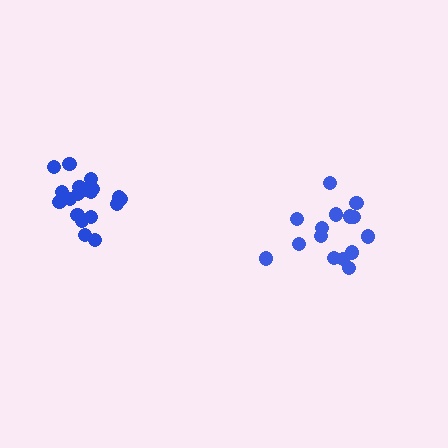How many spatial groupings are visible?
There are 2 spatial groupings.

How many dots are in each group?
Group 1: 20 dots, Group 2: 15 dots (35 total).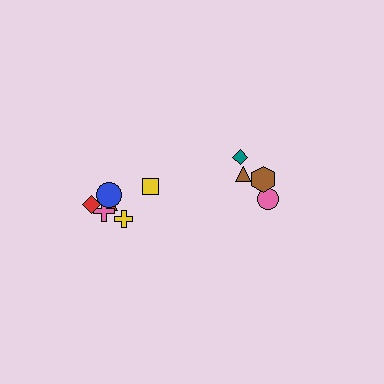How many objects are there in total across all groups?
There are 10 objects.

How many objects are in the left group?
There are 6 objects.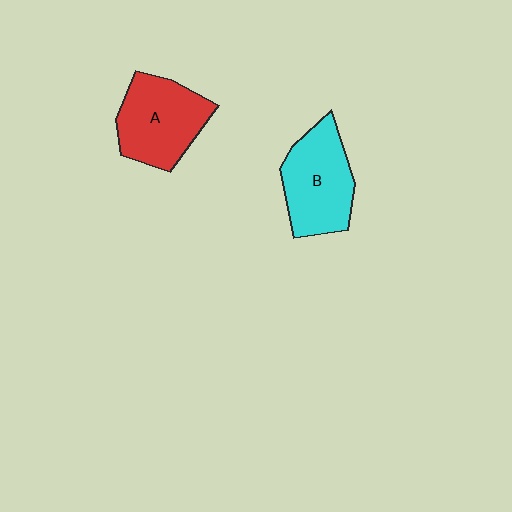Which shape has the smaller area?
Shape B (cyan).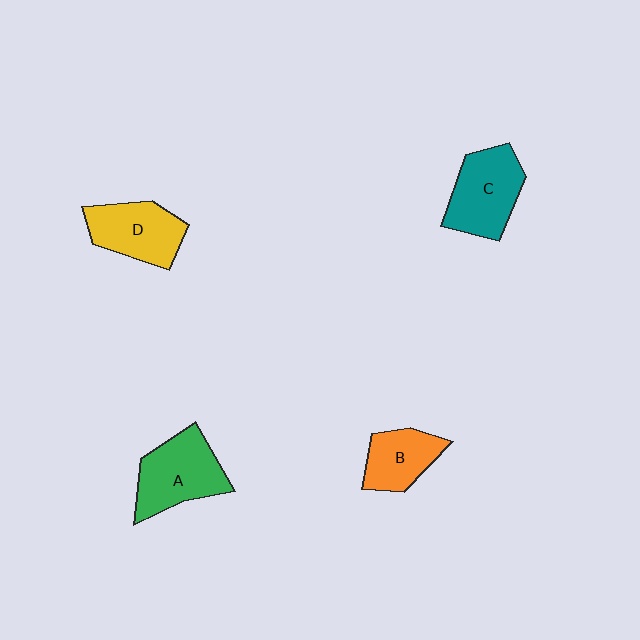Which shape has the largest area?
Shape A (green).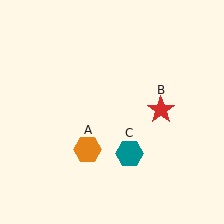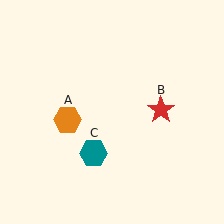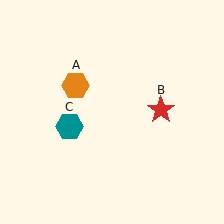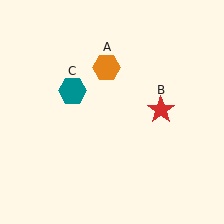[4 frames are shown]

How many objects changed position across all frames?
2 objects changed position: orange hexagon (object A), teal hexagon (object C).